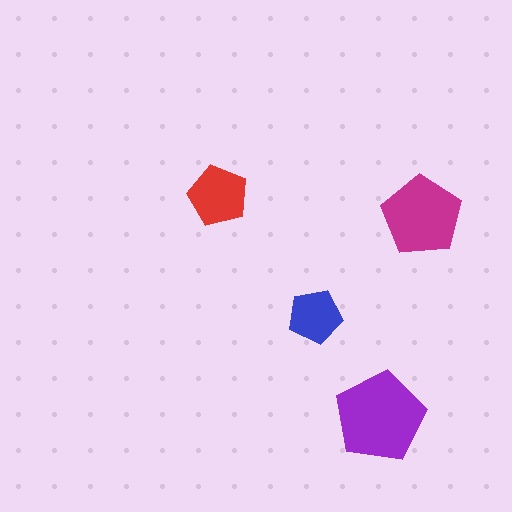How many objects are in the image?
There are 4 objects in the image.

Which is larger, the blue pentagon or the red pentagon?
The red one.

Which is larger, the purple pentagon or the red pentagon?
The purple one.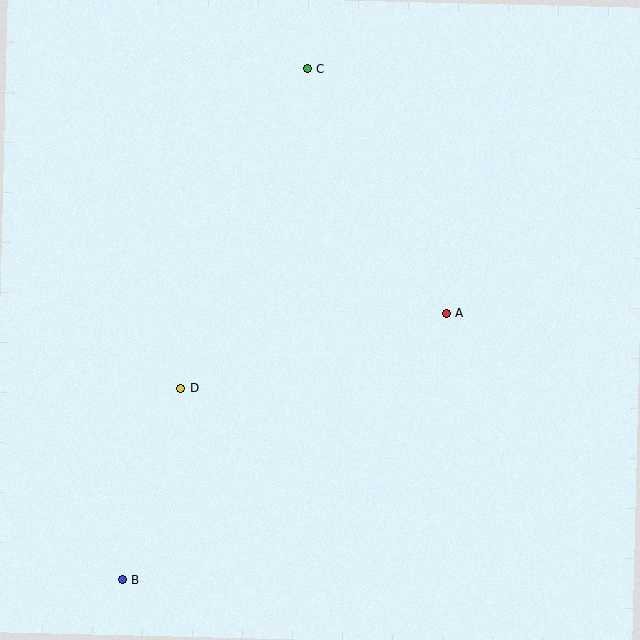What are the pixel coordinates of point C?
Point C is at (307, 68).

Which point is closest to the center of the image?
Point A at (446, 313) is closest to the center.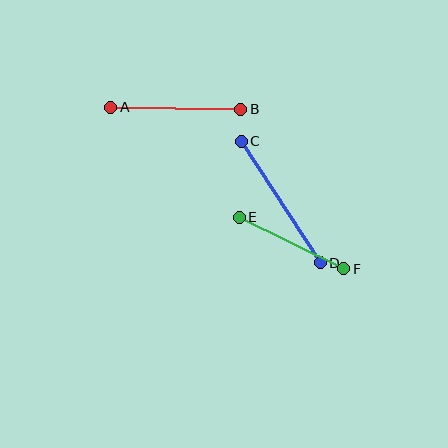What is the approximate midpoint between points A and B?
The midpoint is at approximately (176, 108) pixels.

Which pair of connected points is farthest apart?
Points C and D are farthest apart.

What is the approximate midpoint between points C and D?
The midpoint is at approximately (281, 202) pixels.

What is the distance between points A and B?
The distance is approximately 130 pixels.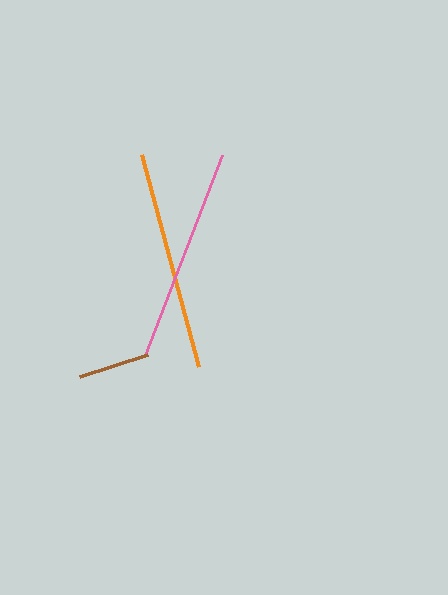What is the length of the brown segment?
The brown segment is approximately 71 pixels long.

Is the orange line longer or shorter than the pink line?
The orange line is longer than the pink line.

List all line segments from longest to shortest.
From longest to shortest: orange, pink, brown.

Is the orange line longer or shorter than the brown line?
The orange line is longer than the brown line.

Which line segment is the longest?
The orange line is the longest at approximately 219 pixels.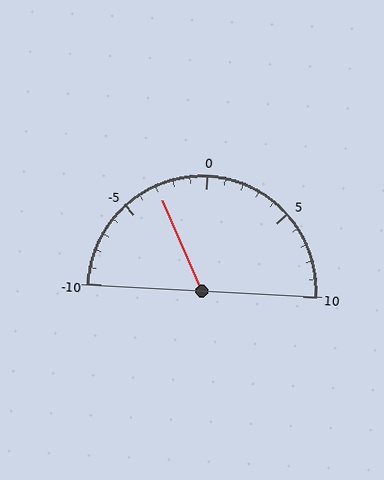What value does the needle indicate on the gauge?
The needle indicates approximately -3.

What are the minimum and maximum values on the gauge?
The gauge ranges from -10 to 10.